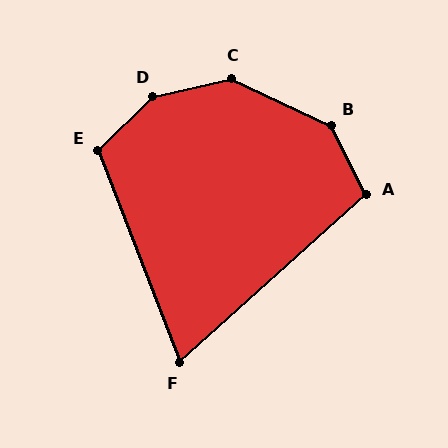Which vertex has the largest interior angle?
D, at approximately 149 degrees.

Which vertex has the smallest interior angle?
F, at approximately 69 degrees.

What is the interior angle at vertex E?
Approximately 114 degrees (obtuse).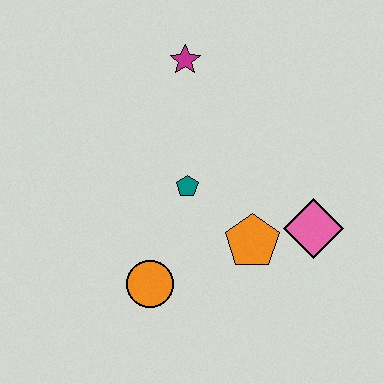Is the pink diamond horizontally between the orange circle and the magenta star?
No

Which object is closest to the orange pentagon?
The pink diamond is closest to the orange pentagon.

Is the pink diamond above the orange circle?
Yes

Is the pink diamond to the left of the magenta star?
No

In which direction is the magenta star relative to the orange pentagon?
The magenta star is above the orange pentagon.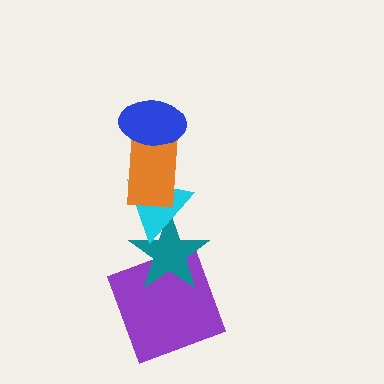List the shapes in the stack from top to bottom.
From top to bottom: the blue ellipse, the orange rectangle, the cyan triangle, the teal star, the purple square.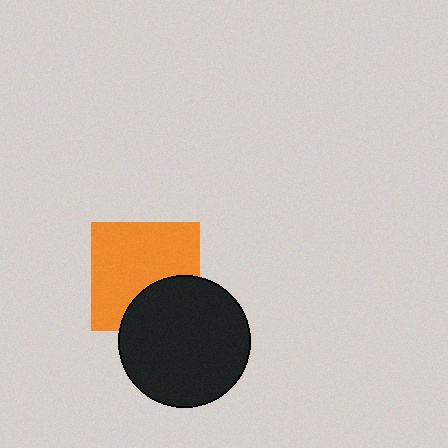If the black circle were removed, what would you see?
You would see the complete orange square.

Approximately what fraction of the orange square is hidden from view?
Roughly 31% of the orange square is hidden behind the black circle.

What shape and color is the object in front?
The object in front is a black circle.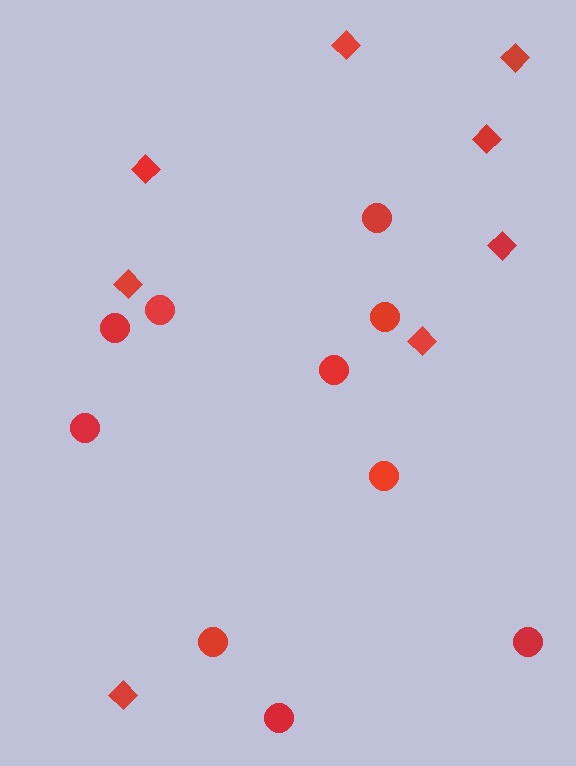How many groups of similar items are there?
There are 2 groups: one group of circles (10) and one group of diamonds (8).